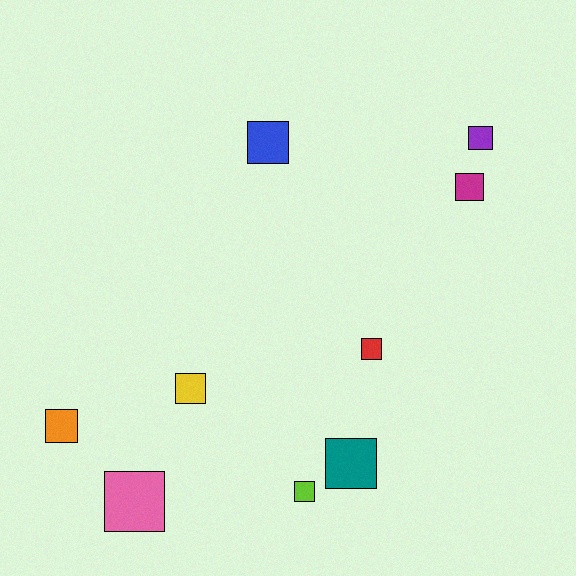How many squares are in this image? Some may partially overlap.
There are 9 squares.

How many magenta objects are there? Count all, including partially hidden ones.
There is 1 magenta object.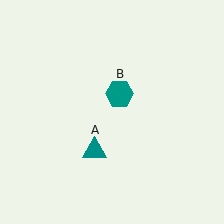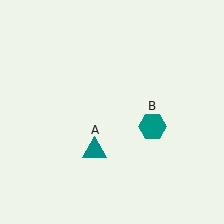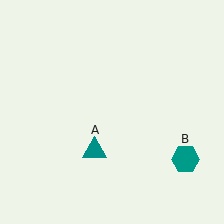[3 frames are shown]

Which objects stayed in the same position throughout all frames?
Teal triangle (object A) remained stationary.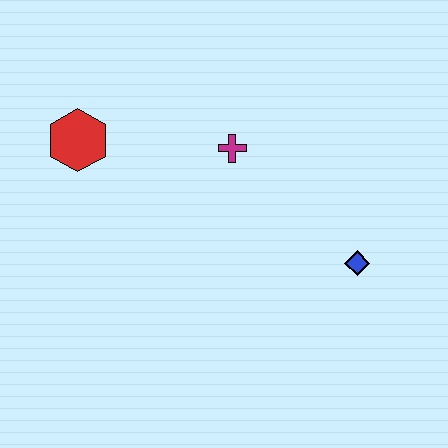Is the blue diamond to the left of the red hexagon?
No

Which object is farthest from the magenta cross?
The blue diamond is farthest from the magenta cross.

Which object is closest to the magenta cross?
The red hexagon is closest to the magenta cross.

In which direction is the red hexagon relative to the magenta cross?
The red hexagon is to the left of the magenta cross.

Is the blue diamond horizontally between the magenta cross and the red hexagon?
No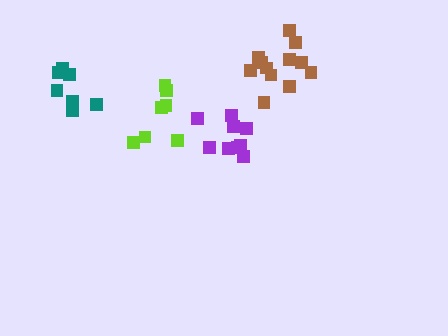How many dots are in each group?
Group 1: 7 dots, Group 2: 7 dots, Group 3: 9 dots, Group 4: 12 dots (35 total).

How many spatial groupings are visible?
There are 4 spatial groupings.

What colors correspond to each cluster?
The clusters are colored: lime, teal, purple, brown.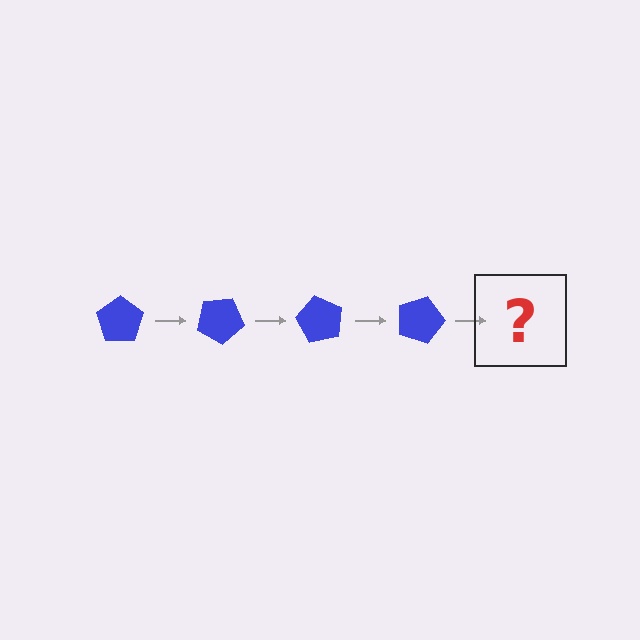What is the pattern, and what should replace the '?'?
The pattern is that the pentagon rotates 30 degrees each step. The '?' should be a blue pentagon rotated 120 degrees.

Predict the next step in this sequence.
The next step is a blue pentagon rotated 120 degrees.